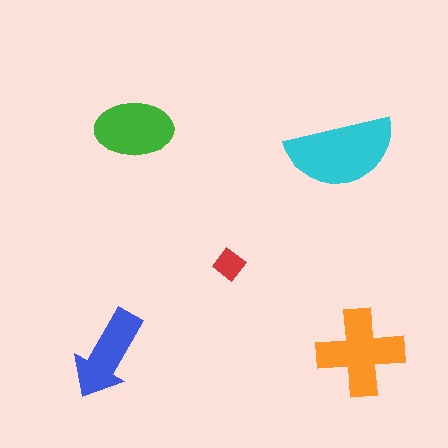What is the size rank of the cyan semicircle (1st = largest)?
1st.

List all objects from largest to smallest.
The cyan semicircle, the orange cross, the green ellipse, the blue arrow, the red diamond.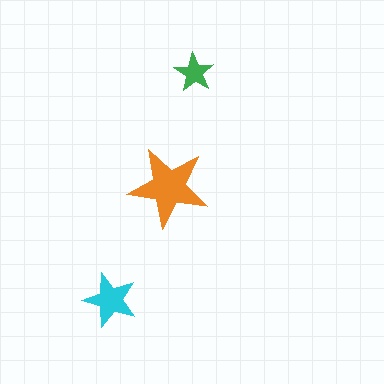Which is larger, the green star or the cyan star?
The cyan one.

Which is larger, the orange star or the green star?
The orange one.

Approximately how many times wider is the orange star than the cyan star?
About 1.5 times wider.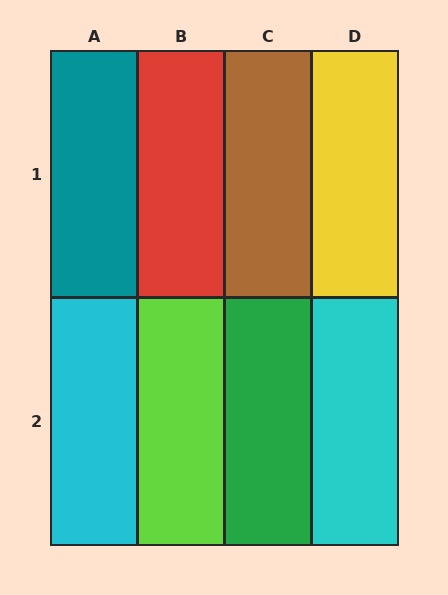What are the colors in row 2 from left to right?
Cyan, lime, green, cyan.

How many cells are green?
1 cell is green.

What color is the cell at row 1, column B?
Red.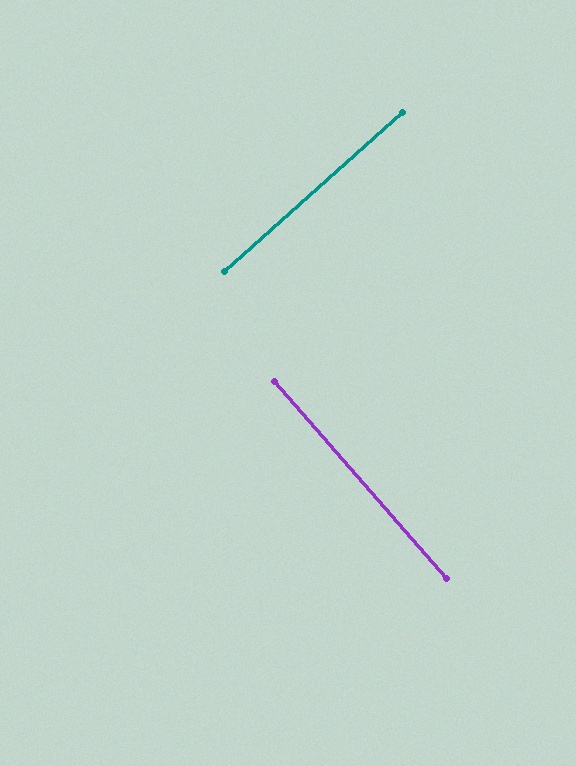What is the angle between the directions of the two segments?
Approximately 89 degrees.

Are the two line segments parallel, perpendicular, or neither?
Perpendicular — they meet at approximately 89°.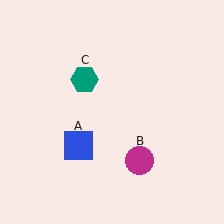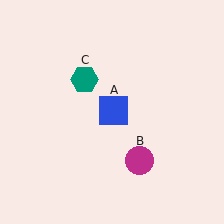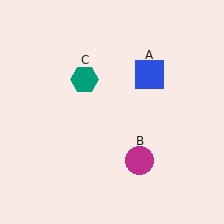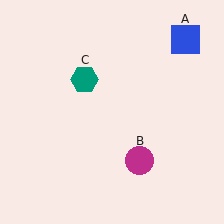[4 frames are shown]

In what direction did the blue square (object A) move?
The blue square (object A) moved up and to the right.